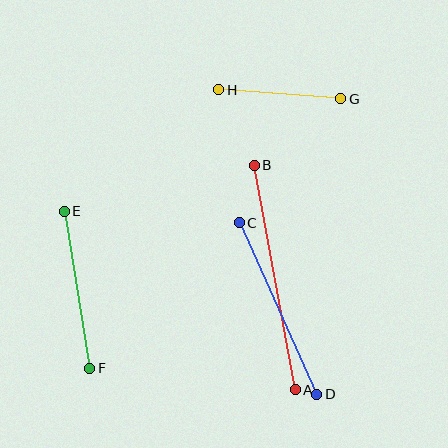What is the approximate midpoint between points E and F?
The midpoint is at approximately (77, 290) pixels.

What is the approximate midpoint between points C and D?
The midpoint is at approximately (278, 309) pixels.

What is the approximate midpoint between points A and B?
The midpoint is at approximately (275, 278) pixels.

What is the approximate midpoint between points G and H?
The midpoint is at approximately (280, 94) pixels.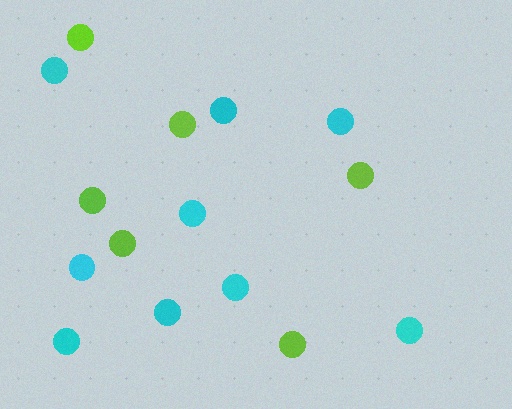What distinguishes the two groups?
There are 2 groups: one group of cyan circles (9) and one group of lime circles (6).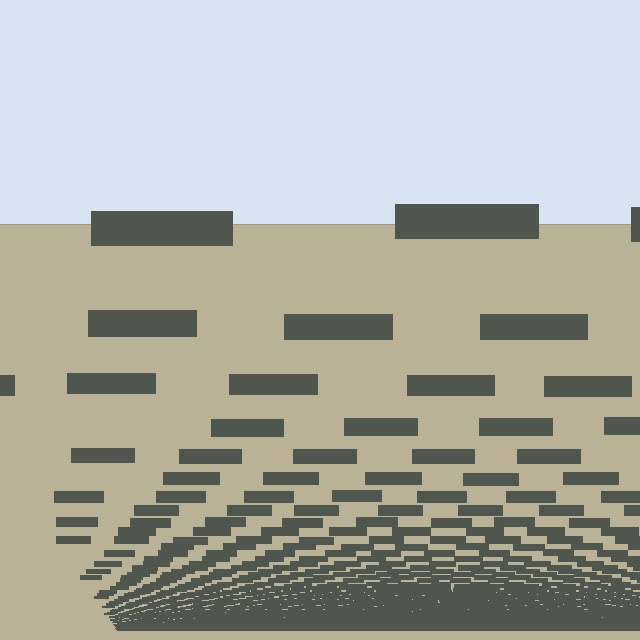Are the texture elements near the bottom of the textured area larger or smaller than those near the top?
Smaller. The gradient is inverted — elements near the bottom are smaller and denser.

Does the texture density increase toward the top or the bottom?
Density increases toward the bottom.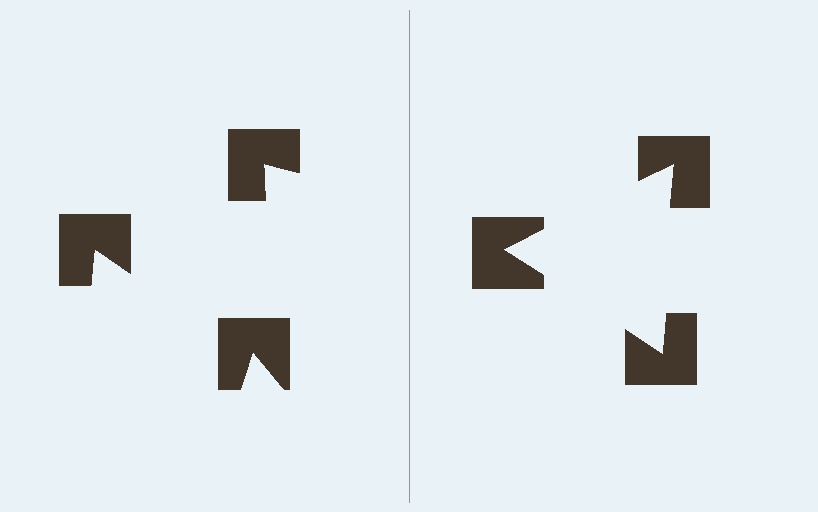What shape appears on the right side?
An illusory triangle.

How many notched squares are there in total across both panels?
6 — 3 on each side.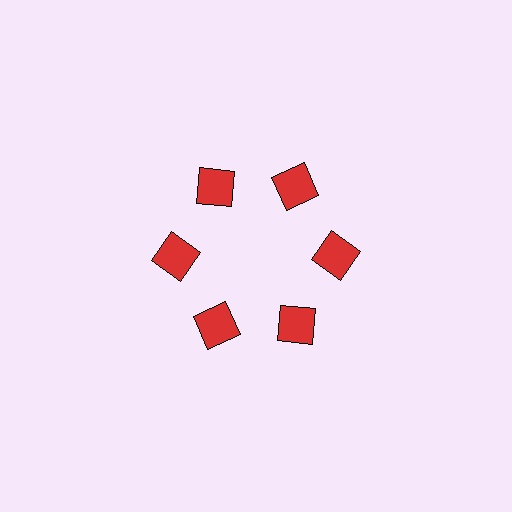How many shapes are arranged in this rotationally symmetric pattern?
There are 6 shapes, arranged in 6 groups of 1.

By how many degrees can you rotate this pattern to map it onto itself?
The pattern maps onto itself every 60 degrees of rotation.